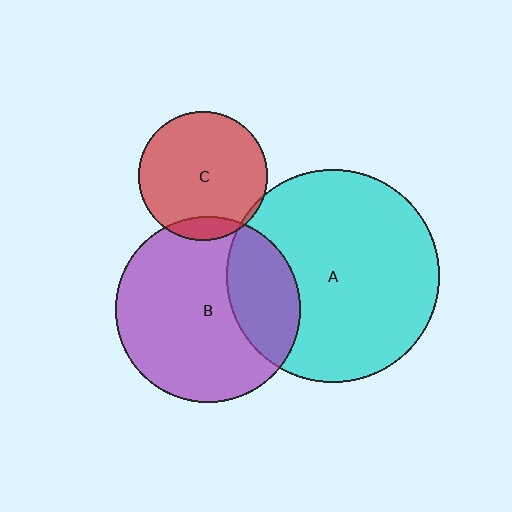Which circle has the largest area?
Circle A (cyan).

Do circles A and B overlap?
Yes.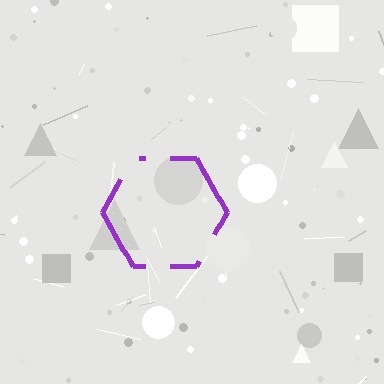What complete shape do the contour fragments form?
The contour fragments form a hexagon.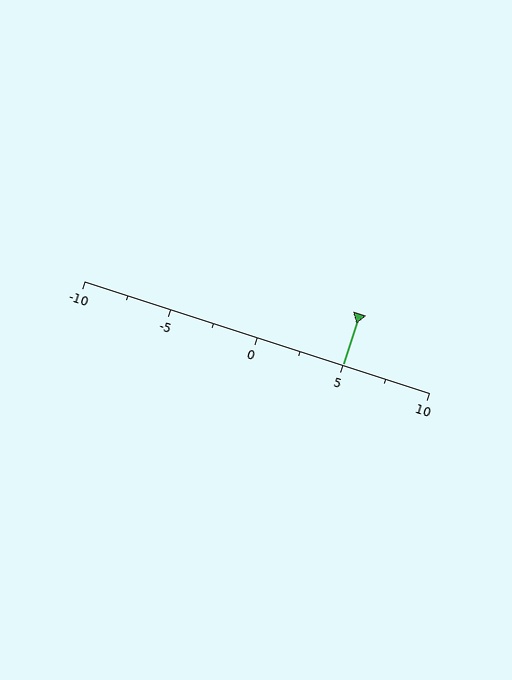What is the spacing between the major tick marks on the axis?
The major ticks are spaced 5 apart.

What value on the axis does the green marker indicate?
The marker indicates approximately 5.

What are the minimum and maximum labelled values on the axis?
The axis runs from -10 to 10.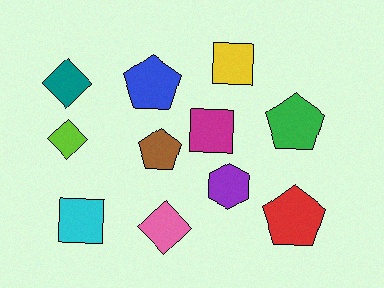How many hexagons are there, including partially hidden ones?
There is 1 hexagon.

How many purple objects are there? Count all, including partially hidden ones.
There is 1 purple object.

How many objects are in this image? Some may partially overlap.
There are 11 objects.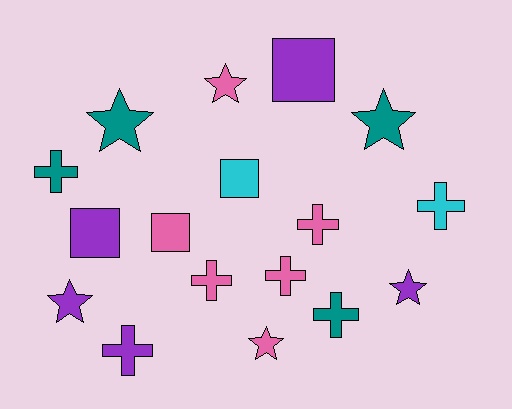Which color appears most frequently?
Pink, with 6 objects.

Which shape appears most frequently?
Cross, with 7 objects.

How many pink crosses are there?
There are 3 pink crosses.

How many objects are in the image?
There are 17 objects.